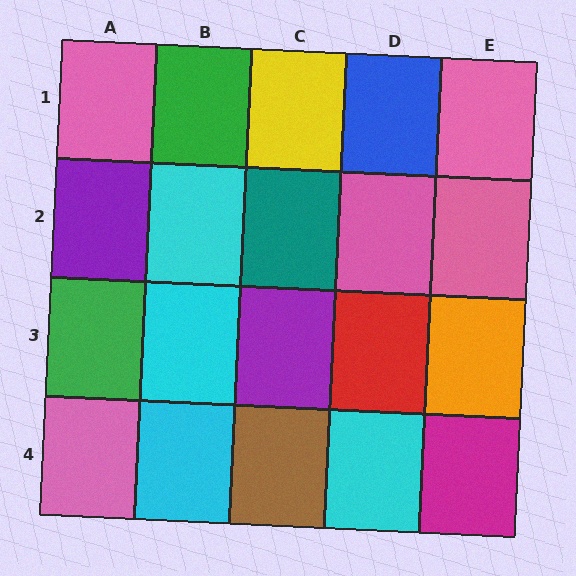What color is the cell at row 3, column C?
Purple.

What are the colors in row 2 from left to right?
Purple, cyan, teal, pink, pink.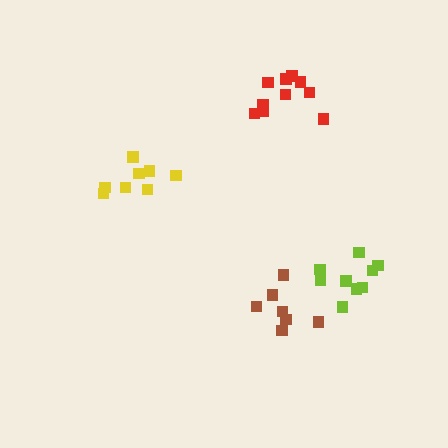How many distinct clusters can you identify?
There are 4 distinct clusters.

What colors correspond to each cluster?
The clusters are colored: yellow, brown, lime, red.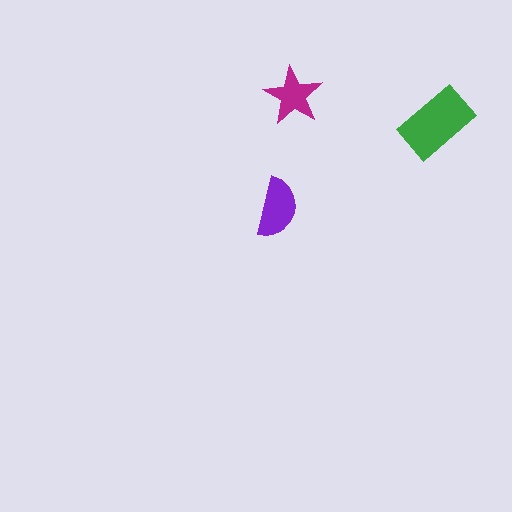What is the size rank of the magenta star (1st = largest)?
3rd.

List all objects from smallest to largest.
The magenta star, the purple semicircle, the green rectangle.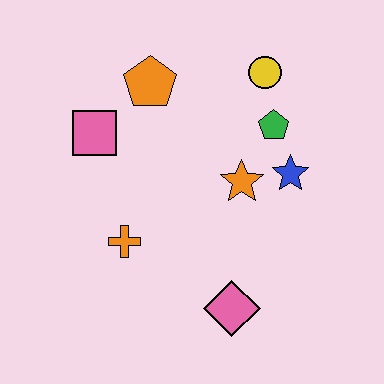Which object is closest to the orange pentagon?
The pink square is closest to the orange pentagon.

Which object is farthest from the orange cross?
The yellow circle is farthest from the orange cross.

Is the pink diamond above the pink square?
No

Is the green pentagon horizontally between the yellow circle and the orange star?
No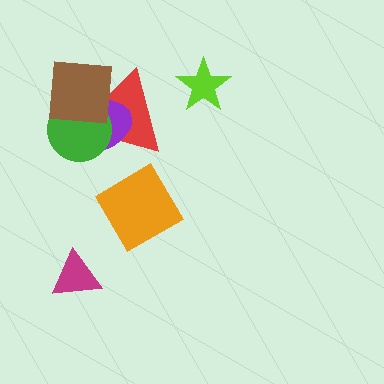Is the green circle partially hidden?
Yes, it is partially covered by another shape.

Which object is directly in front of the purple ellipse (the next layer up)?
The green circle is directly in front of the purple ellipse.